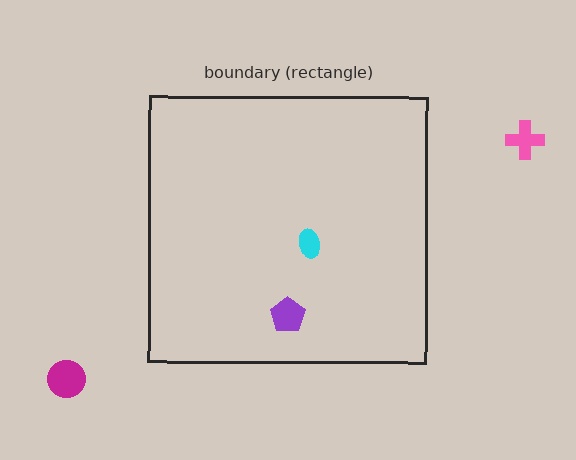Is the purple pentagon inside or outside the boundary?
Inside.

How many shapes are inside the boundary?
2 inside, 2 outside.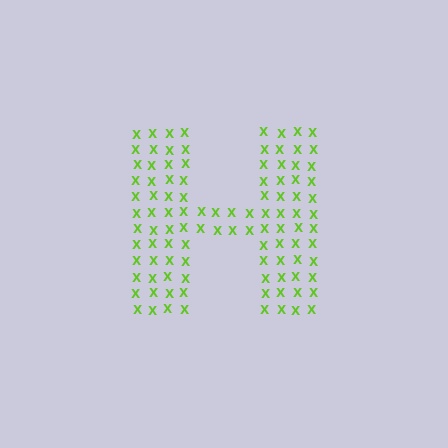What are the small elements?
The small elements are letter X's.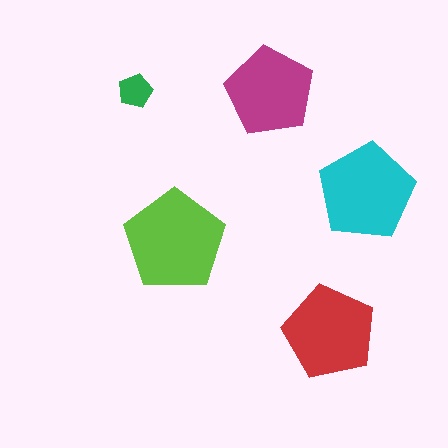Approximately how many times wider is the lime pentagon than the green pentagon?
About 3 times wider.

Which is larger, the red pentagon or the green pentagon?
The red one.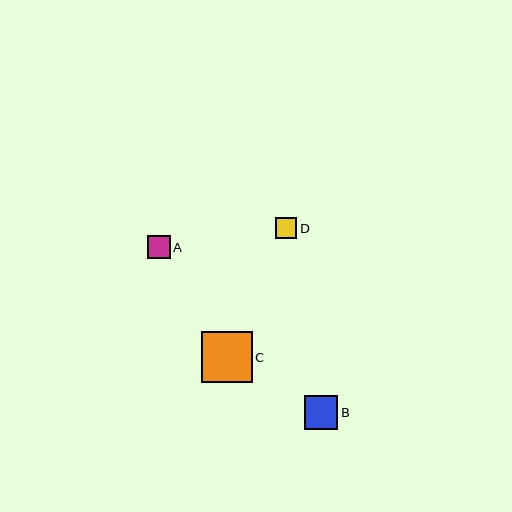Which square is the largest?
Square C is the largest with a size of approximately 51 pixels.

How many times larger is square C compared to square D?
Square C is approximately 2.4 times the size of square D.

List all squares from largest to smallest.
From largest to smallest: C, B, A, D.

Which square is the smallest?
Square D is the smallest with a size of approximately 22 pixels.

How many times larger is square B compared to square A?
Square B is approximately 1.5 times the size of square A.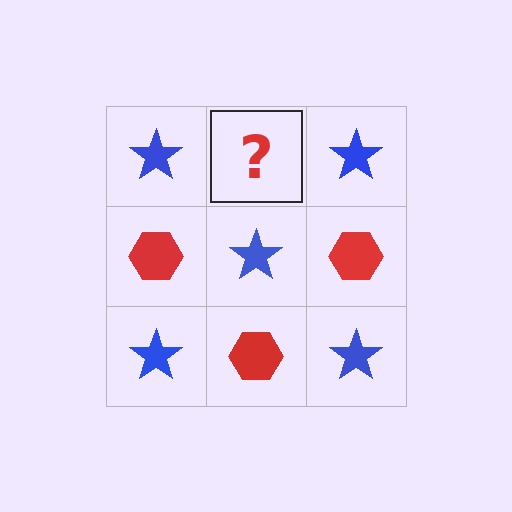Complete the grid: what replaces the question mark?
The question mark should be replaced with a red hexagon.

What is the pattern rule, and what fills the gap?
The rule is that it alternates blue star and red hexagon in a checkerboard pattern. The gap should be filled with a red hexagon.